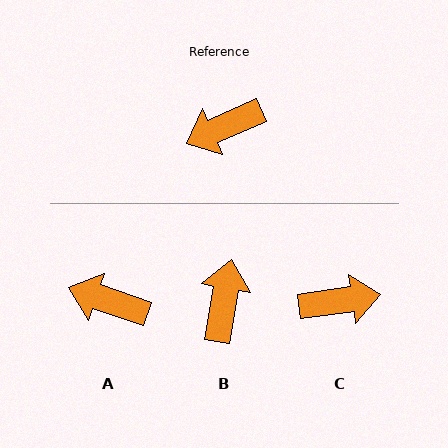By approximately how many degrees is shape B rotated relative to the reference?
Approximately 124 degrees clockwise.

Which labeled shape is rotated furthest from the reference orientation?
C, about 164 degrees away.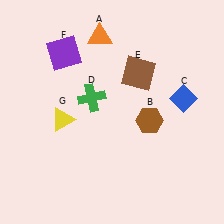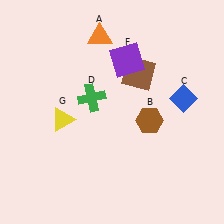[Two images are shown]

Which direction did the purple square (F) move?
The purple square (F) moved right.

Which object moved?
The purple square (F) moved right.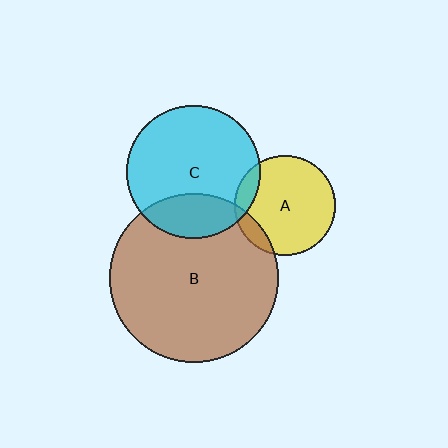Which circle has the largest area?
Circle B (brown).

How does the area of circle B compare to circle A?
Approximately 2.8 times.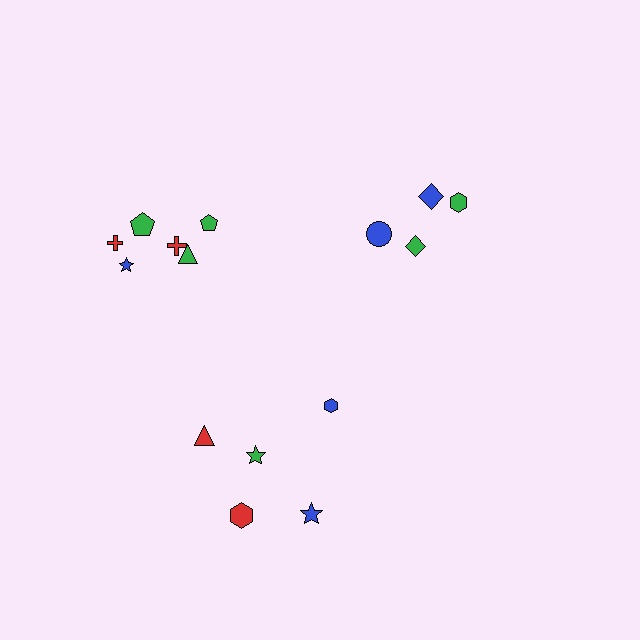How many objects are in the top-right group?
There are 4 objects.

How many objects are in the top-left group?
There are 6 objects.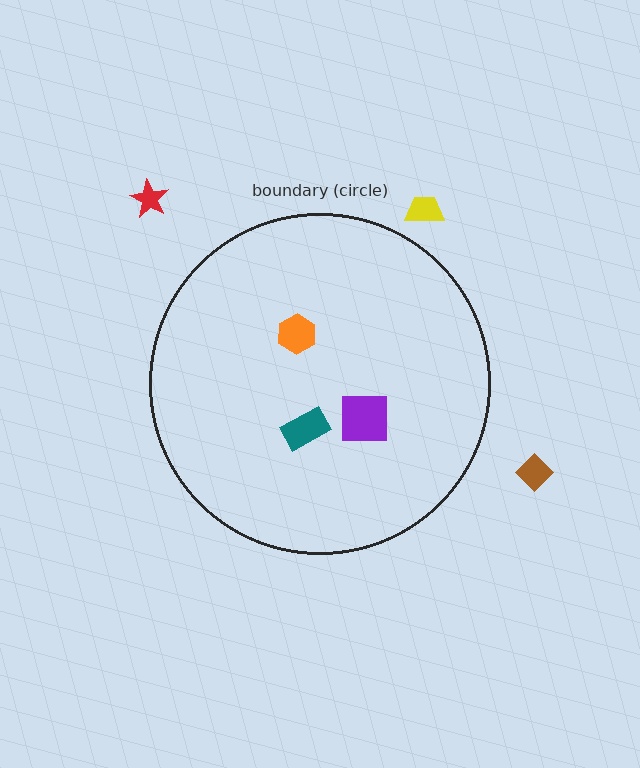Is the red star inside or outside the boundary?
Outside.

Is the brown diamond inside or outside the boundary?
Outside.